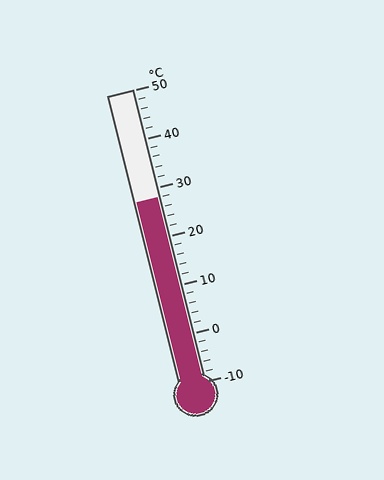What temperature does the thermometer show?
The thermometer shows approximately 28°C.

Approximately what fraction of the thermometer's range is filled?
The thermometer is filled to approximately 65% of its range.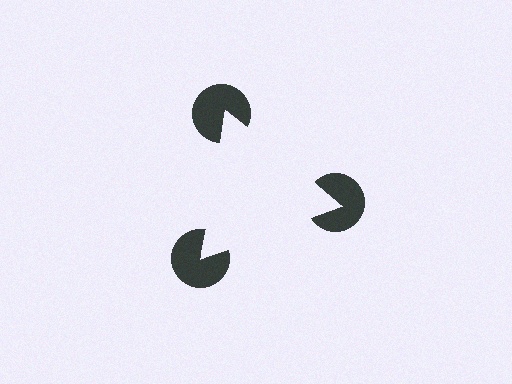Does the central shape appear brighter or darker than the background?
It typically appears slightly brighter than the background, even though no actual brightness change is drawn.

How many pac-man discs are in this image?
There are 3 — one at each vertex of the illusory triangle.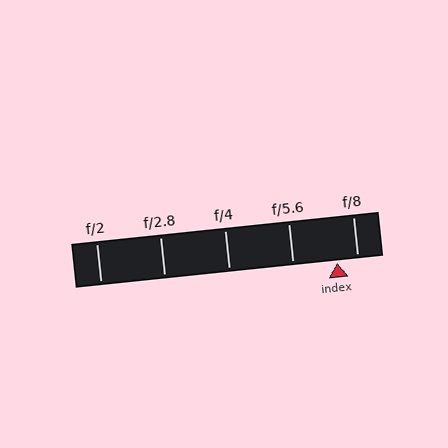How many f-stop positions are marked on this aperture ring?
There are 5 f-stop positions marked.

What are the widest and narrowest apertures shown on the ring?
The widest aperture shown is f/2 and the narrowest is f/8.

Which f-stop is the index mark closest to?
The index mark is closest to f/8.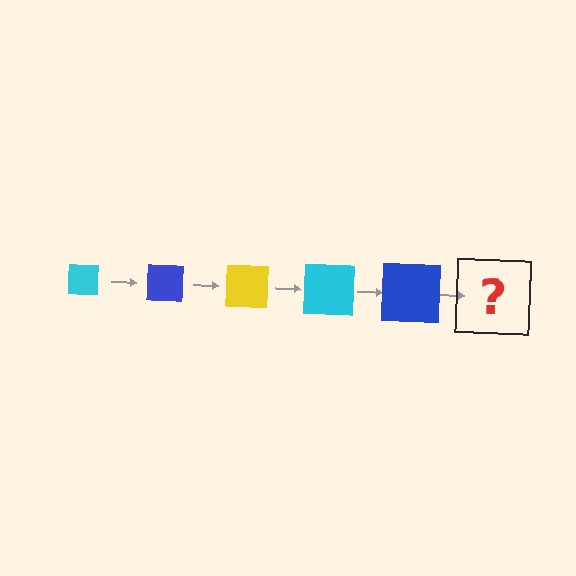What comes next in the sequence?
The next element should be a yellow square, larger than the previous one.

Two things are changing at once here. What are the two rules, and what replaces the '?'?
The two rules are that the square grows larger each step and the color cycles through cyan, blue, and yellow. The '?' should be a yellow square, larger than the previous one.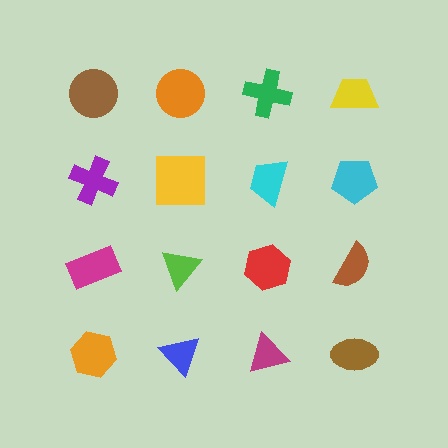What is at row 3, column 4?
A brown semicircle.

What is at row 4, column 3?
A magenta triangle.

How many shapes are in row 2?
4 shapes.